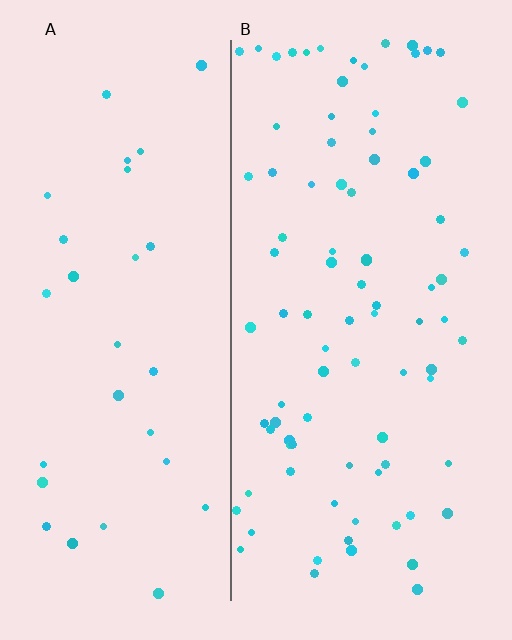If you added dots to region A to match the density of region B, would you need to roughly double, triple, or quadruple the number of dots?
Approximately triple.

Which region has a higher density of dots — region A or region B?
B (the right).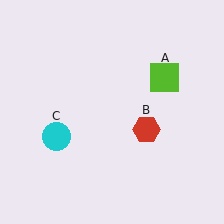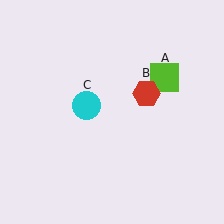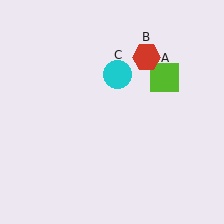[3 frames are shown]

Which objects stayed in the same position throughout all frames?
Lime square (object A) remained stationary.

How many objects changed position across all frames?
2 objects changed position: red hexagon (object B), cyan circle (object C).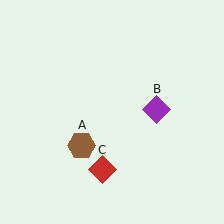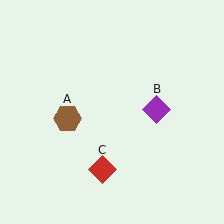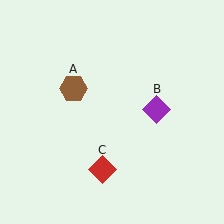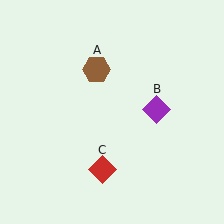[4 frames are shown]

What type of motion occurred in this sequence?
The brown hexagon (object A) rotated clockwise around the center of the scene.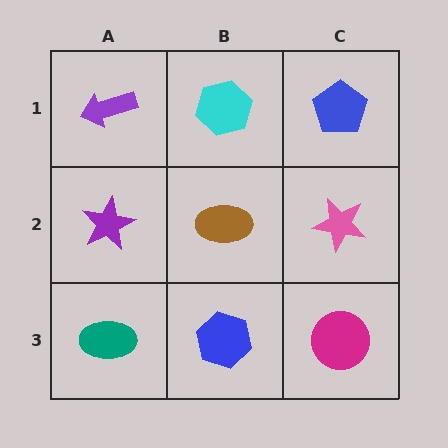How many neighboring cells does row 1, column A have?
2.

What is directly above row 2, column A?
A purple arrow.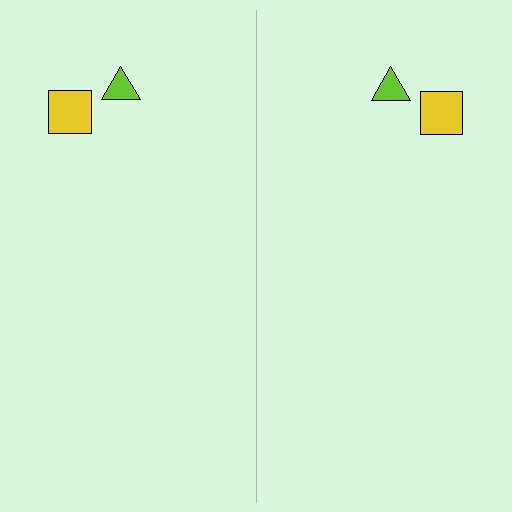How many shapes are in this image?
There are 4 shapes in this image.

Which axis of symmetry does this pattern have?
The pattern has a vertical axis of symmetry running through the center of the image.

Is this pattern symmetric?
Yes, this pattern has bilateral (reflection) symmetry.